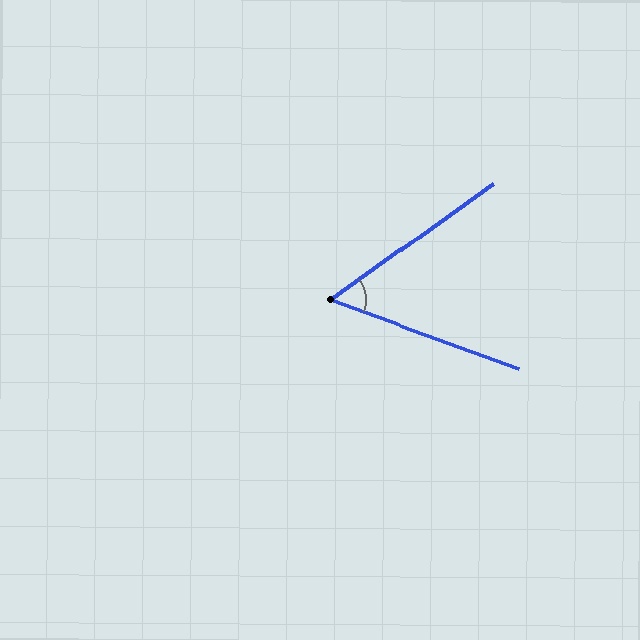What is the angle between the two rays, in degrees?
Approximately 56 degrees.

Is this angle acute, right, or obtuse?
It is acute.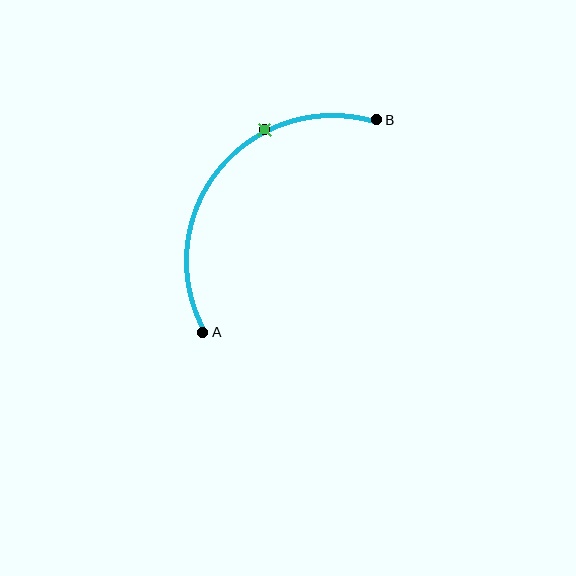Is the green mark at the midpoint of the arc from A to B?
No. The green mark lies on the arc but is closer to endpoint B. The arc midpoint would be at the point on the curve equidistant along the arc from both A and B.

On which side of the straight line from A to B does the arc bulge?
The arc bulges above and to the left of the straight line connecting A and B.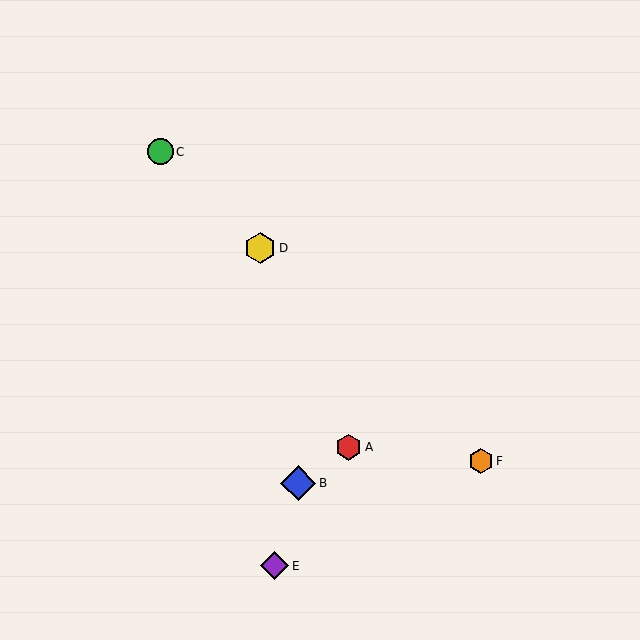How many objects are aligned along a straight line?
3 objects (C, D, F) are aligned along a straight line.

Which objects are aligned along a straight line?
Objects C, D, F are aligned along a straight line.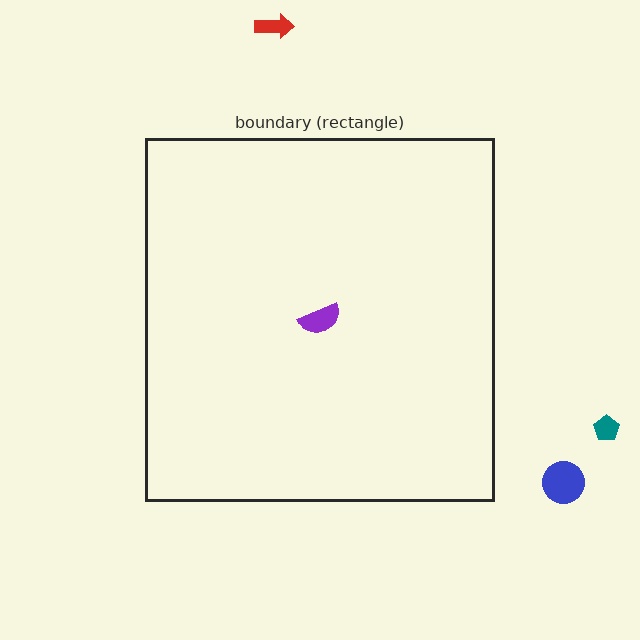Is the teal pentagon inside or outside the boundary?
Outside.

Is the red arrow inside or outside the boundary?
Outside.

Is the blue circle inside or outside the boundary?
Outside.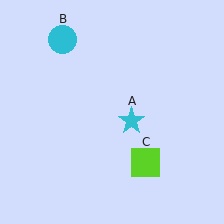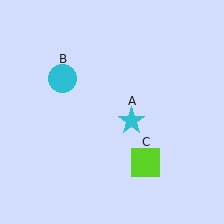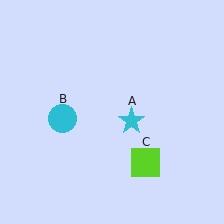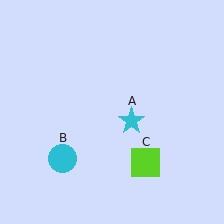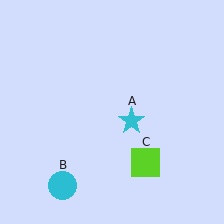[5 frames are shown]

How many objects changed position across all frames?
1 object changed position: cyan circle (object B).